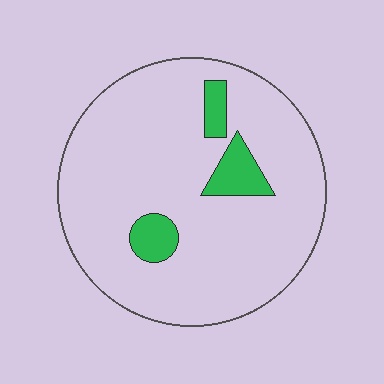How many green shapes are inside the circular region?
3.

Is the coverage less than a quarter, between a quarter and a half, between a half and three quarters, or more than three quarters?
Less than a quarter.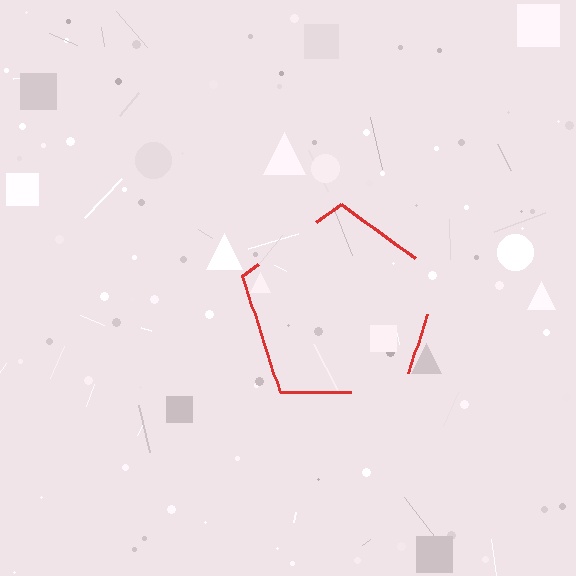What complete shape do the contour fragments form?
The contour fragments form a pentagon.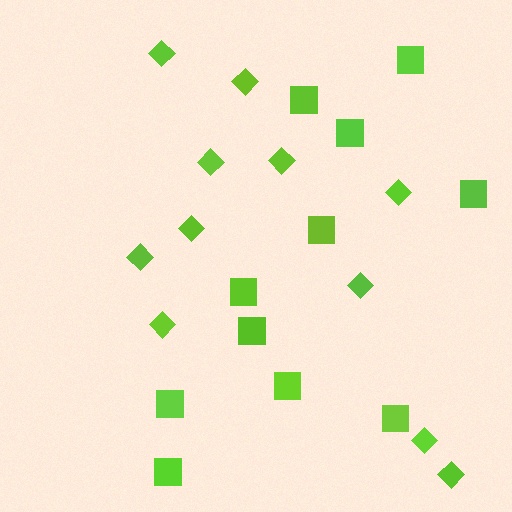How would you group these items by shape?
There are 2 groups: one group of diamonds (11) and one group of squares (11).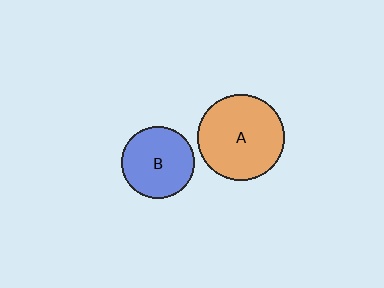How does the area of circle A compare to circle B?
Approximately 1.4 times.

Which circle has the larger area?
Circle A (orange).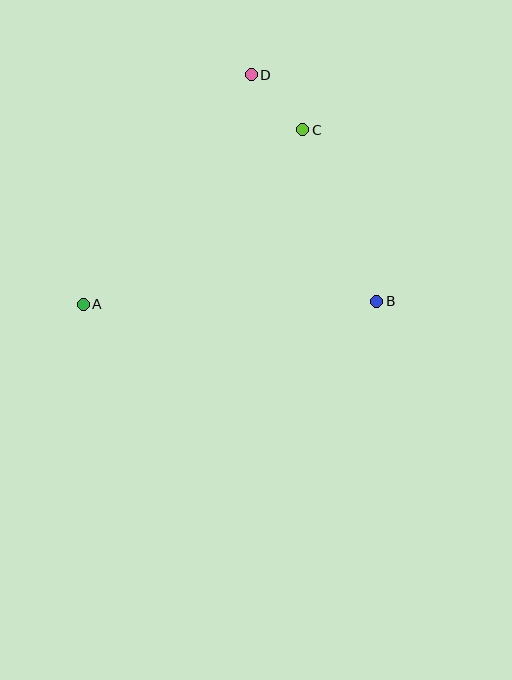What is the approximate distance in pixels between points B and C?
The distance between B and C is approximately 187 pixels.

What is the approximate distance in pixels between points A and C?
The distance between A and C is approximately 281 pixels.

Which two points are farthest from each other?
Points A and B are farthest from each other.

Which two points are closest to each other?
Points C and D are closest to each other.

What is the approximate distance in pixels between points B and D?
The distance between B and D is approximately 259 pixels.